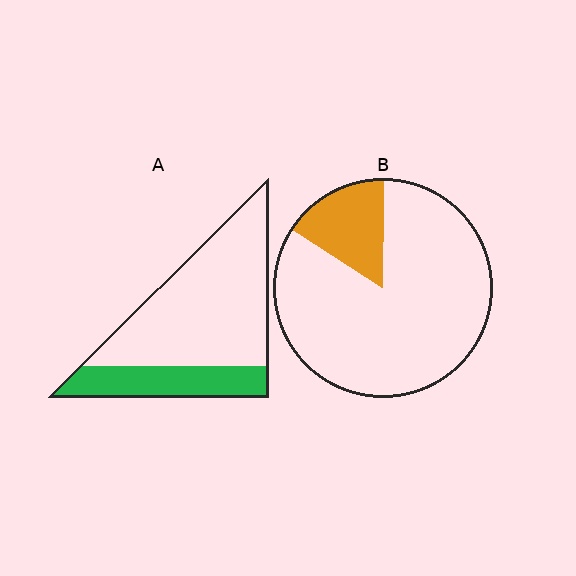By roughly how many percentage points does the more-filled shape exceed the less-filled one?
By roughly 10 percentage points (A over B).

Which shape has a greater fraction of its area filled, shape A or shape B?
Shape A.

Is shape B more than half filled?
No.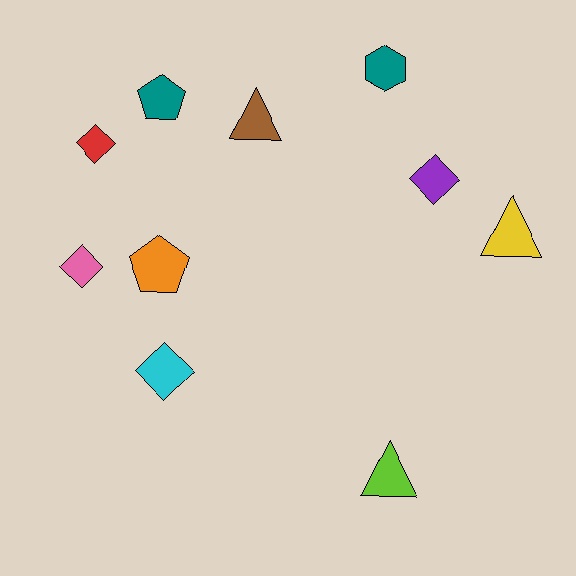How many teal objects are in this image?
There are 2 teal objects.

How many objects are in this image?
There are 10 objects.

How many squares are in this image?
There are no squares.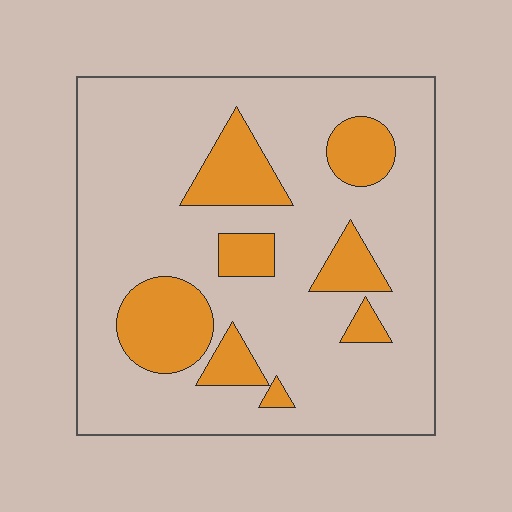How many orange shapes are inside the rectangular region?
8.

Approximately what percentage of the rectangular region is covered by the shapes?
Approximately 20%.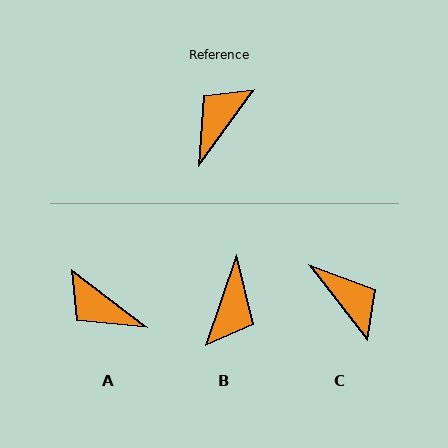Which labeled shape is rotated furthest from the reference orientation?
B, about 163 degrees away.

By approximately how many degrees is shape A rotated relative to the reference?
Approximately 89 degrees counter-clockwise.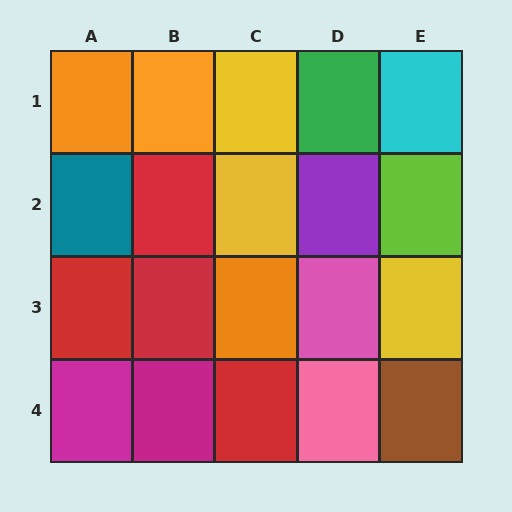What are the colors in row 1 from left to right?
Orange, orange, yellow, green, cyan.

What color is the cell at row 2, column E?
Lime.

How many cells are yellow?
3 cells are yellow.